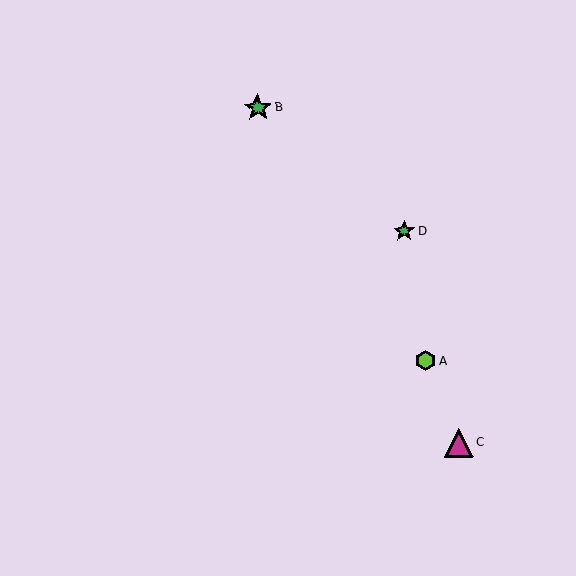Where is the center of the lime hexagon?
The center of the lime hexagon is at (425, 361).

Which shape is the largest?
The magenta triangle (labeled C) is the largest.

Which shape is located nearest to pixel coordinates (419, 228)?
The green star (labeled D) at (404, 231) is nearest to that location.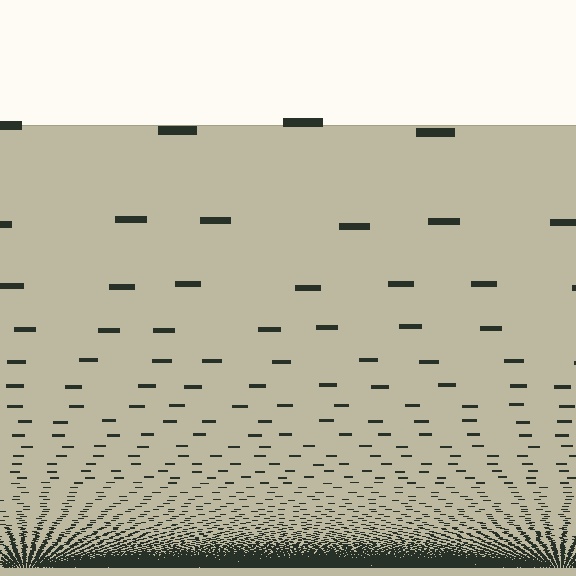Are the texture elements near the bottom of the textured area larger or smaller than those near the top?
Smaller. The gradient is inverted — elements near the bottom are smaller and denser.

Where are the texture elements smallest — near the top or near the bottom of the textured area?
Near the bottom.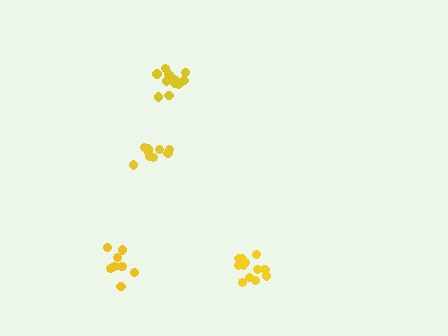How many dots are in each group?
Group 1: 12 dots, Group 2: 11 dots, Group 3: 12 dots, Group 4: 9 dots (44 total).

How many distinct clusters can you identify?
There are 4 distinct clusters.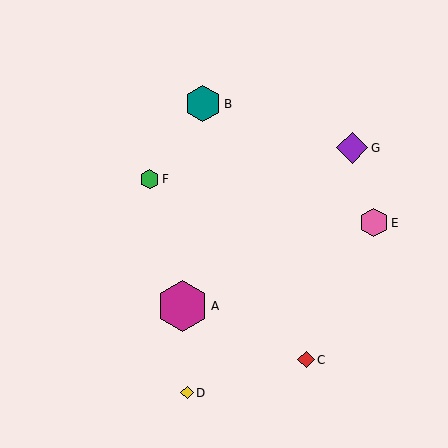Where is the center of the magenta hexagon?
The center of the magenta hexagon is at (183, 306).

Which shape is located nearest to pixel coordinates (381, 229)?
The pink hexagon (labeled E) at (374, 223) is nearest to that location.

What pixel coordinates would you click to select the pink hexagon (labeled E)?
Click at (374, 223) to select the pink hexagon E.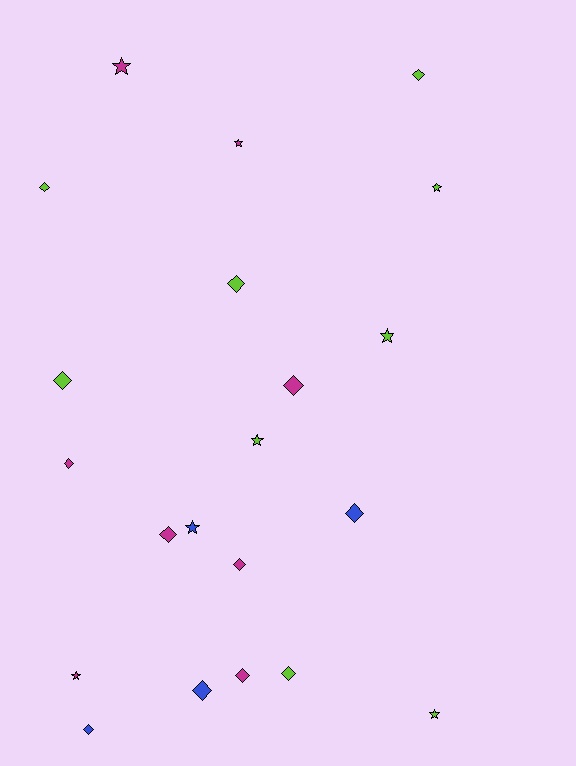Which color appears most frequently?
Lime, with 9 objects.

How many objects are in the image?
There are 21 objects.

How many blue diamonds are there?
There are 3 blue diamonds.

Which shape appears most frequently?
Diamond, with 13 objects.